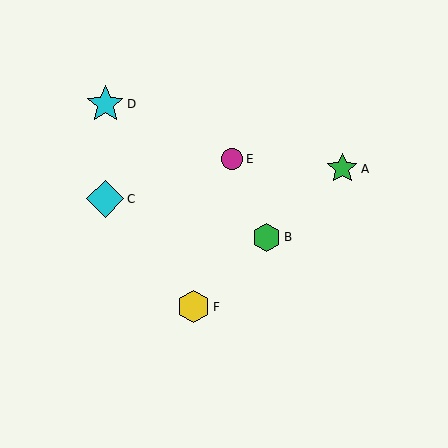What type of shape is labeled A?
Shape A is a green star.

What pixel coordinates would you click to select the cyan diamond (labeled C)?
Click at (105, 199) to select the cyan diamond C.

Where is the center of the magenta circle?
The center of the magenta circle is at (232, 159).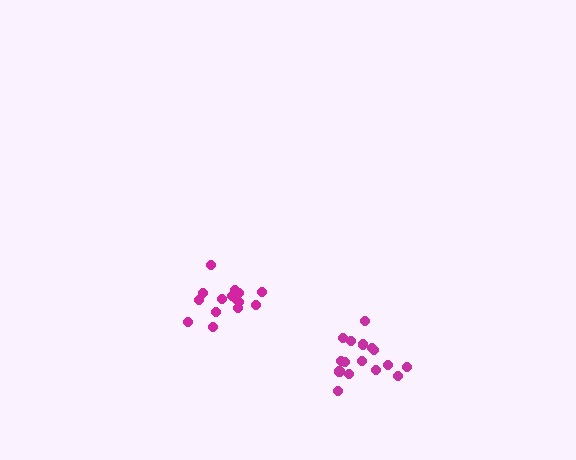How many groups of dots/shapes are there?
There are 2 groups.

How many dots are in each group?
Group 1: 15 dots, Group 2: 16 dots (31 total).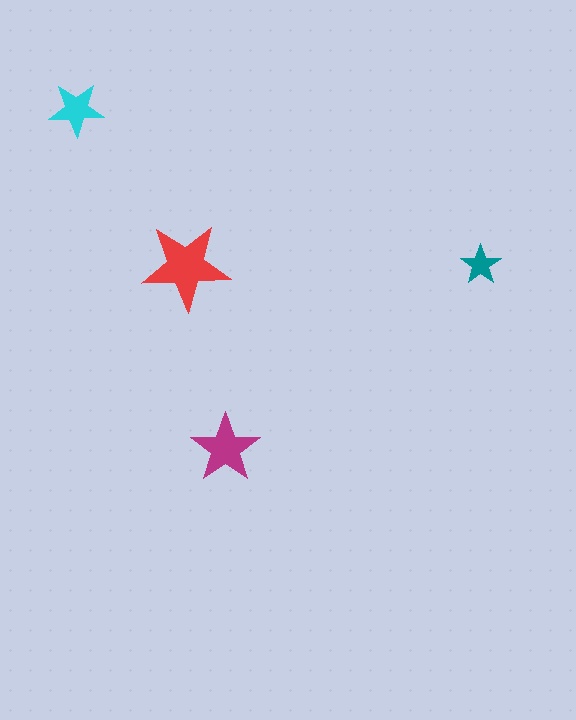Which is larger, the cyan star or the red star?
The red one.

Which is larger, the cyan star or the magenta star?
The magenta one.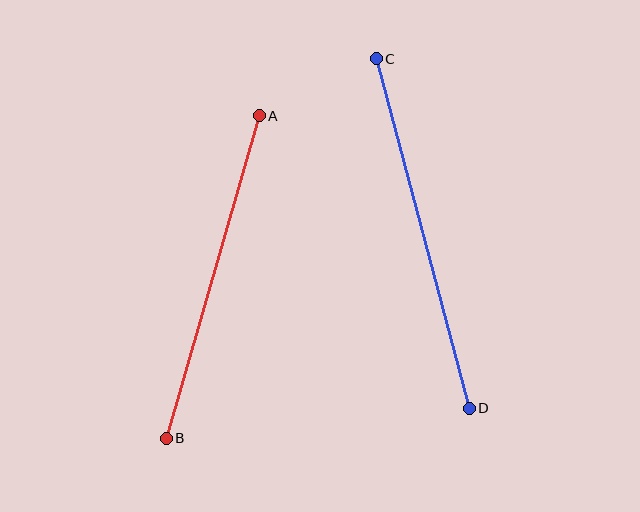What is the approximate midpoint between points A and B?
The midpoint is at approximately (213, 277) pixels.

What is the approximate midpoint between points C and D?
The midpoint is at approximately (423, 233) pixels.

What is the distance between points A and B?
The distance is approximately 336 pixels.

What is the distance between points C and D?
The distance is approximately 362 pixels.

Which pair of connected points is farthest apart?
Points C and D are farthest apart.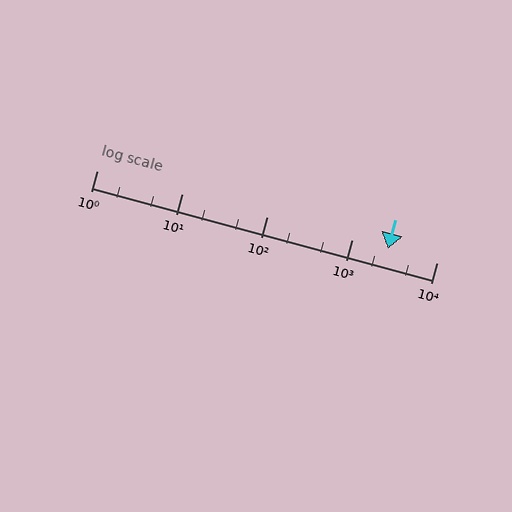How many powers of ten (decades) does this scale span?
The scale spans 4 decades, from 1 to 10000.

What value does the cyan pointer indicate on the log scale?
The pointer indicates approximately 2700.